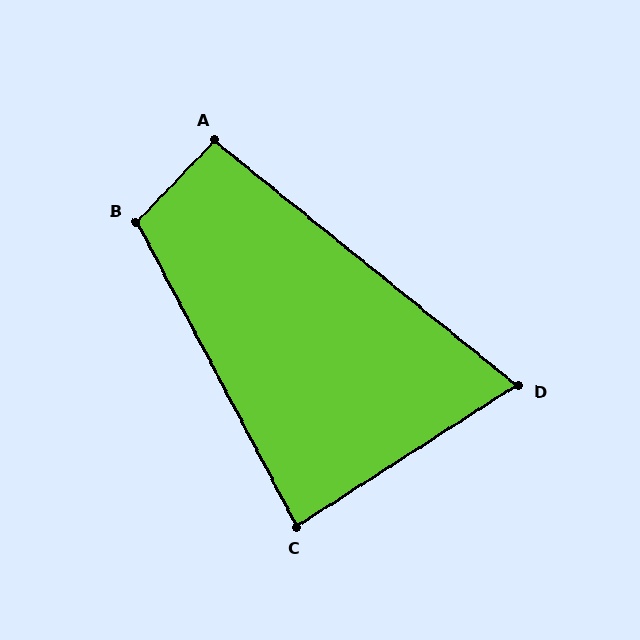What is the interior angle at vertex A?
Approximately 95 degrees (approximately right).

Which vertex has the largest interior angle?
B, at approximately 108 degrees.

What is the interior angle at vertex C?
Approximately 85 degrees (approximately right).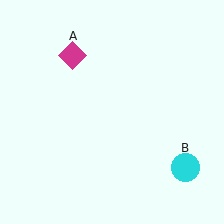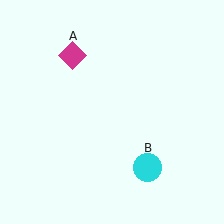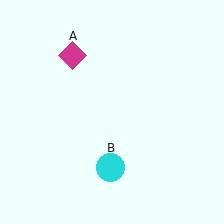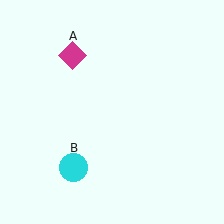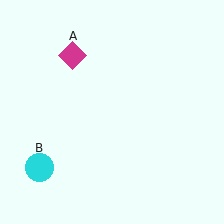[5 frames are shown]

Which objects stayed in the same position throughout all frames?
Magenta diamond (object A) remained stationary.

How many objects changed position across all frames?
1 object changed position: cyan circle (object B).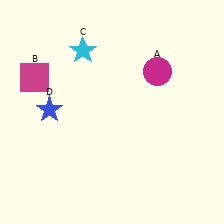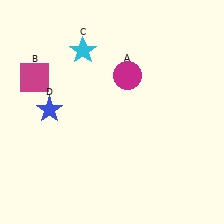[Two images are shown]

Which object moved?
The magenta circle (A) moved left.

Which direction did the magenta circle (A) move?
The magenta circle (A) moved left.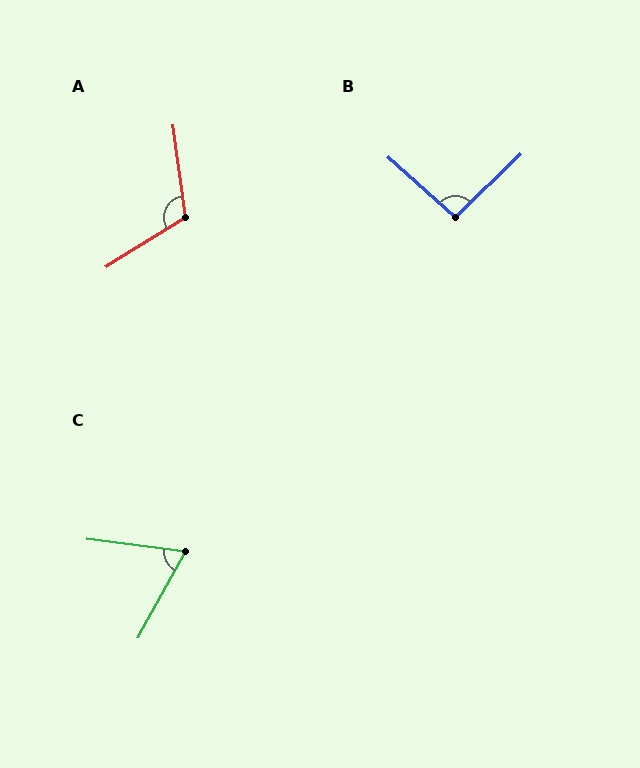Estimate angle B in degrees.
Approximately 94 degrees.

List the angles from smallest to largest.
C (68°), B (94°), A (114°).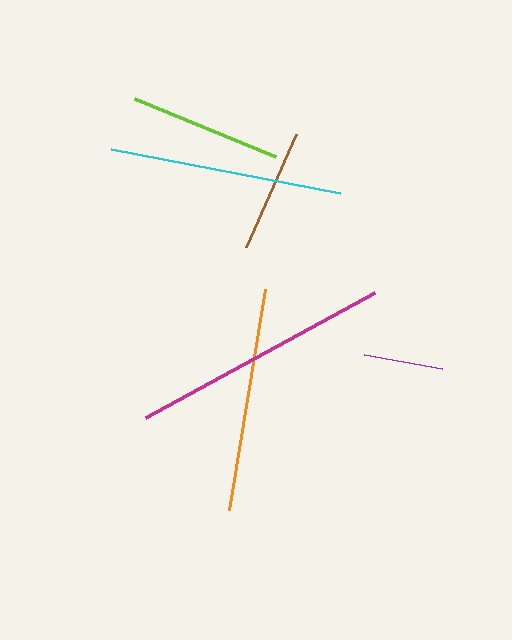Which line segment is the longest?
The magenta line is the longest at approximately 261 pixels.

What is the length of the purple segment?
The purple segment is approximately 79 pixels long.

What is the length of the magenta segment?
The magenta segment is approximately 261 pixels long.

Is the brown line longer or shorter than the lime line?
The lime line is longer than the brown line.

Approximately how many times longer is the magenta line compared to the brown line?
The magenta line is approximately 2.1 times the length of the brown line.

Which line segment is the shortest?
The purple line is the shortest at approximately 79 pixels.